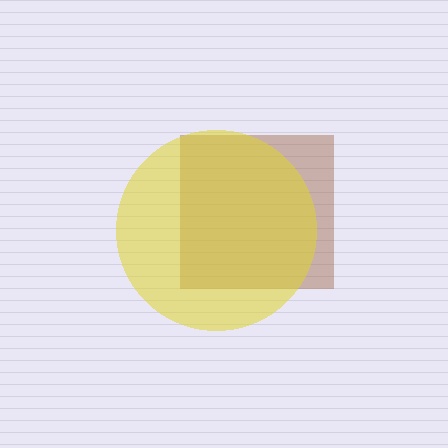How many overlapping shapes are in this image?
There are 2 overlapping shapes in the image.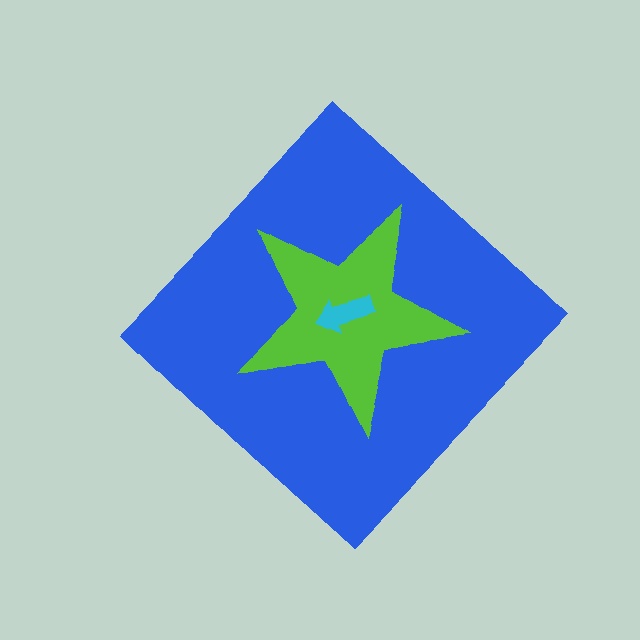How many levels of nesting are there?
3.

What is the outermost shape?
The blue diamond.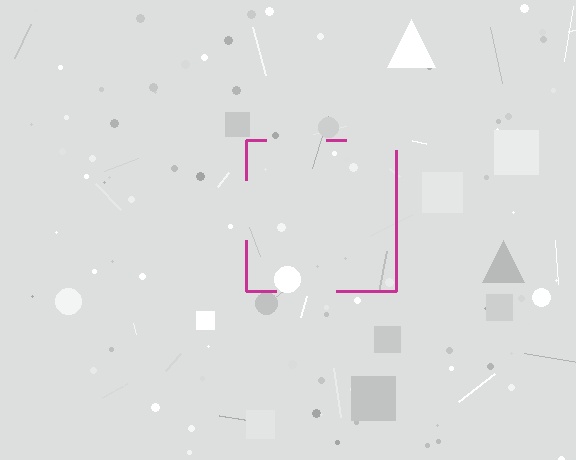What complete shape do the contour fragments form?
The contour fragments form a square.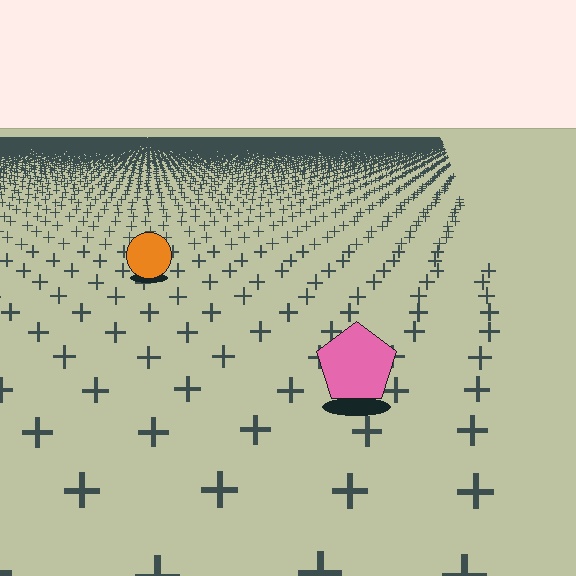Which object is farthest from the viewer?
The orange circle is farthest from the viewer. It appears smaller and the ground texture around it is denser.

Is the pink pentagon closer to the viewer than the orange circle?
Yes. The pink pentagon is closer — you can tell from the texture gradient: the ground texture is coarser near it.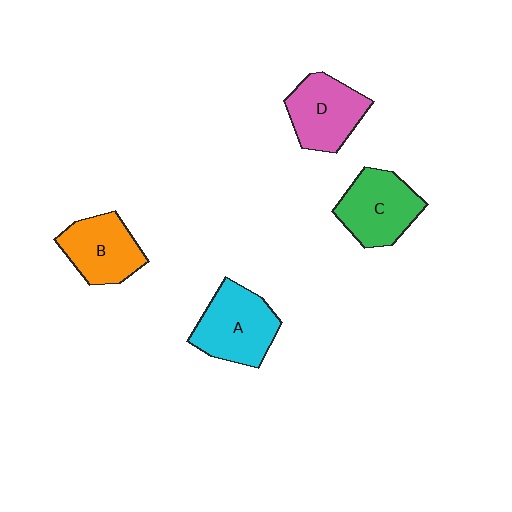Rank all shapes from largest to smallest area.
From largest to smallest: A (cyan), C (green), D (pink), B (orange).